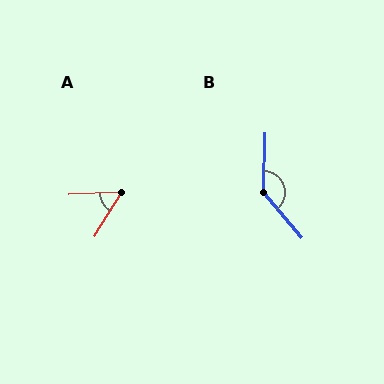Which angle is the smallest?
A, at approximately 56 degrees.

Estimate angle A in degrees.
Approximately 56 degrees.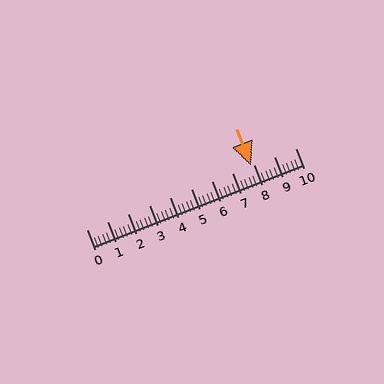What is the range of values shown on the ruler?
The ruler shows values from 0 to 10.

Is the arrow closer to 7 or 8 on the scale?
The arrow is closer to 8.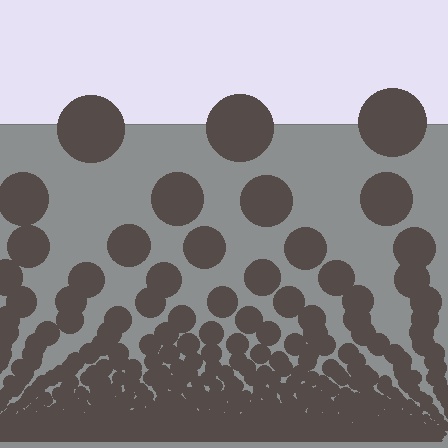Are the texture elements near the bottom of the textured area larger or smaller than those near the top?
Smaller. The gradient is inverted — elements near the bottom are smaller and denser.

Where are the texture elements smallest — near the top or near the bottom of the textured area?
Near the bottom.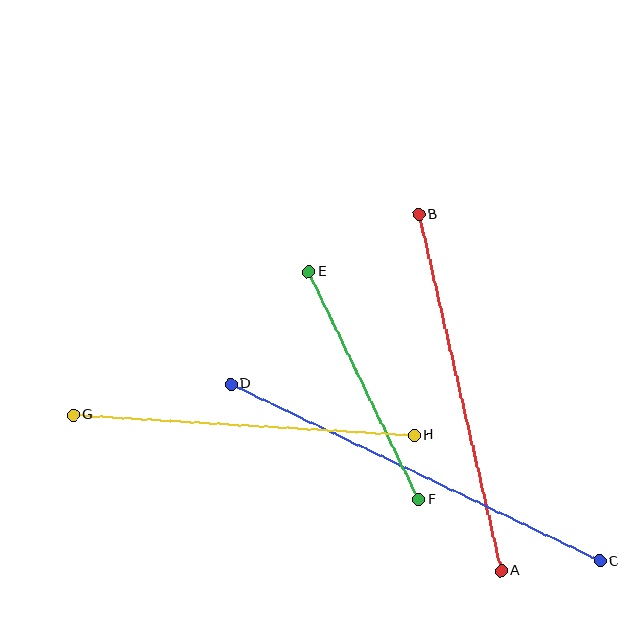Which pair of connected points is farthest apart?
Points C and D are farthest apart.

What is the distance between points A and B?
The distance is approximately 366 pixels.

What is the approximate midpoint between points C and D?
The midpoint is at approximately (415, 472) pixels.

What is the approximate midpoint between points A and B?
The midpoint is at approximately (460, 392) pixels.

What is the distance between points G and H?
The distance is approximately 342 pixels.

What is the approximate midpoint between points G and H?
The midpoint is at approximately (244, 425) pixels.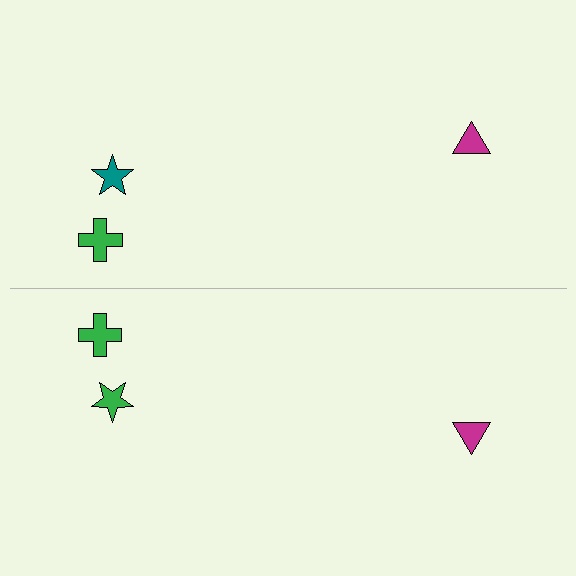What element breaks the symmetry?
The green star on the bottom side breaks the symmetry — its mirror counterpart is teal.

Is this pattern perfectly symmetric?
No, the pattern is not perfectly symmetric. The green star on the bottom side breaks the symmetry — its mirror counterpart is teal.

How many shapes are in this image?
There are 6 shapes in this image.